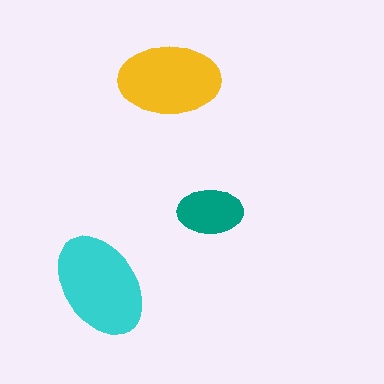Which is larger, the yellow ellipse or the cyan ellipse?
The cyan one.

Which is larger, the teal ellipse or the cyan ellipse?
The cyan one.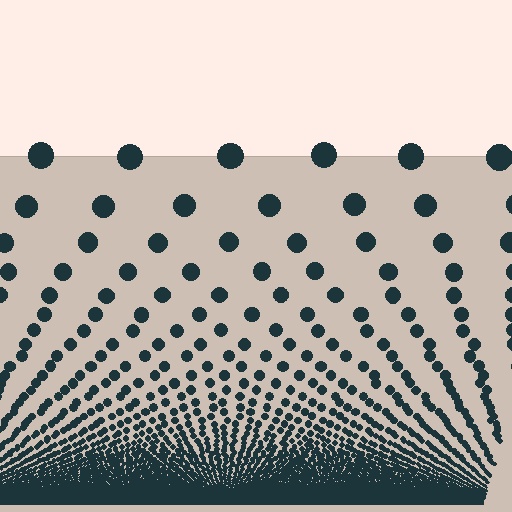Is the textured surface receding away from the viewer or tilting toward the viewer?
The surface appears to tilt toward the viewer. Texture elements get larger and sparser toward the top.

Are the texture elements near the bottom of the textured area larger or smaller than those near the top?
Smaller. The gradient is inverted — elements near the bottom are smaller and denser.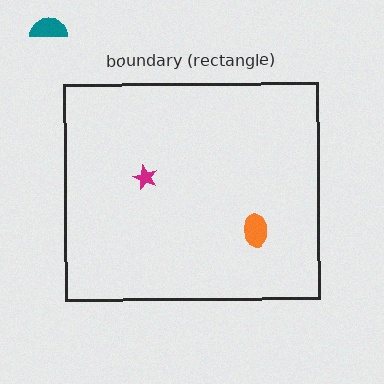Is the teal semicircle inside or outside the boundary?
Outside.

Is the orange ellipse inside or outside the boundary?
Inside.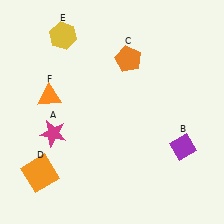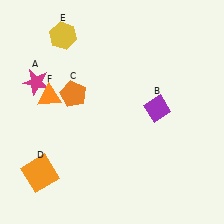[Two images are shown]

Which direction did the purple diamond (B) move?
The purple diamond (B) moved up.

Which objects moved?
The objects that moved are: the magenta star (A), the purple diamond (B), the orange pentagon (C).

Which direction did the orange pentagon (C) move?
The orange pentagon (C) moved left.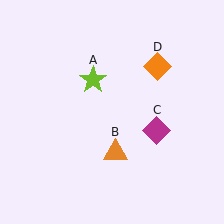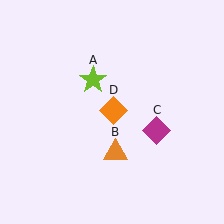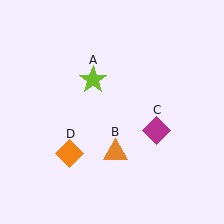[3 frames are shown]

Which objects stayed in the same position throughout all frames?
Lime star (object A) and orange triangle (object B) and magenta diamond (object C) remained stationary.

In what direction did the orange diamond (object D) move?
The orange diamond (object D) moved down and to the left.